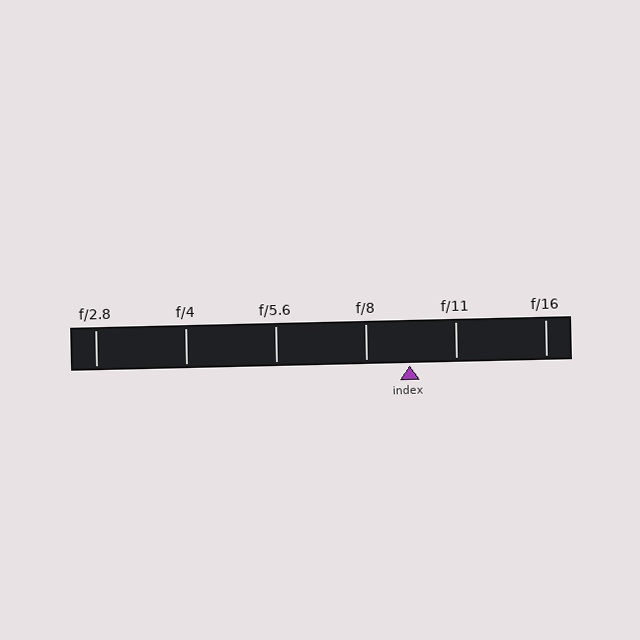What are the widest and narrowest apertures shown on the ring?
The widest aperture shown is f/2.8 and the narrowest is f/16.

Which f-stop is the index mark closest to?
The index mark is closest to f/8.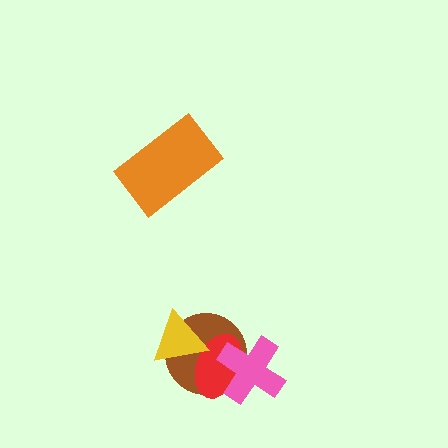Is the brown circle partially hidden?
Yes, it is partially covered by another shape.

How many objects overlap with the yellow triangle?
2 objects overlap with the yellow triangle.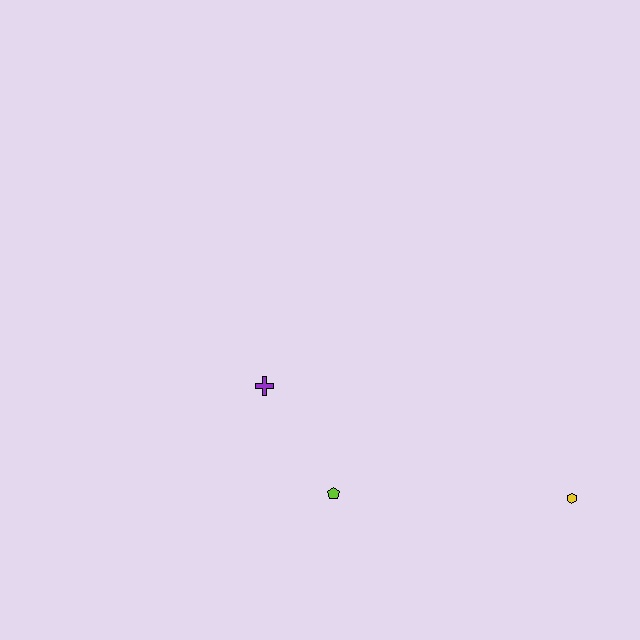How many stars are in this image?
There are no stars.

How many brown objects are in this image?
There are no brown objects.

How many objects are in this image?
There are 3 objects.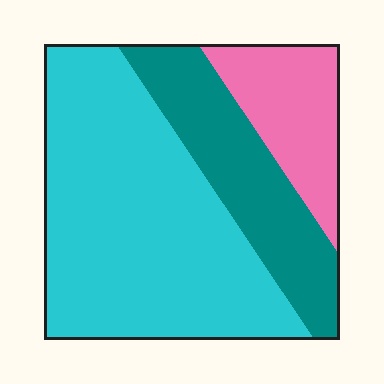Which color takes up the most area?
Cyan, at roughly 60%.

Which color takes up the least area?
Pink, at roughly 15%.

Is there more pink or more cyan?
Cyan.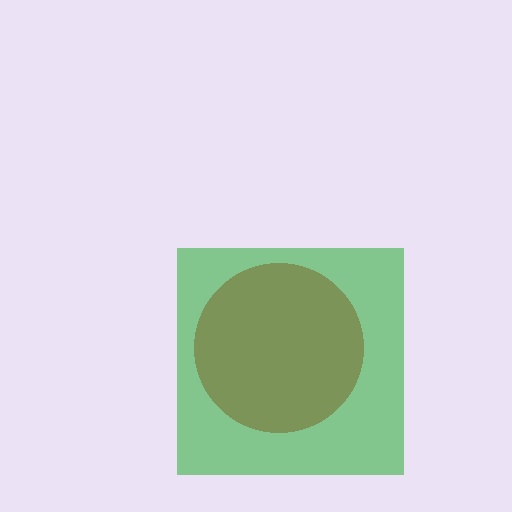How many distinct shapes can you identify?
There are 2 distinct shapes: a red circle, a green square.